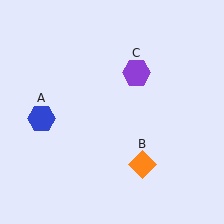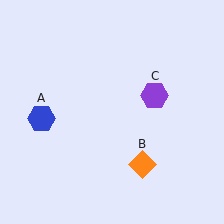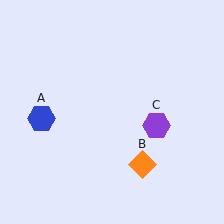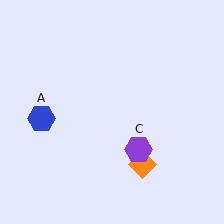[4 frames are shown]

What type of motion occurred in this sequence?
The purple hexagon (object C) rotated clockwise around the center of the scene.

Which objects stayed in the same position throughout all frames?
Blue hexagon (object A) and orange diamond (object B) remained stationary.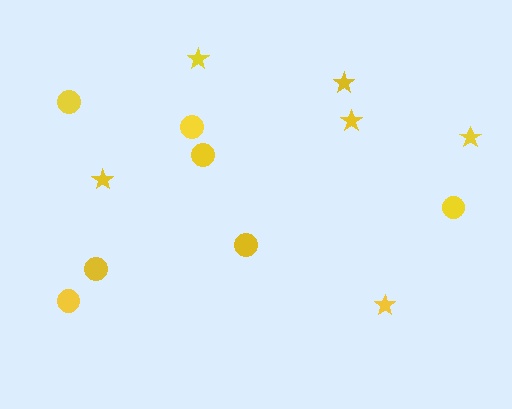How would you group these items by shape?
There are 2 groups: one group of stars (6) and one group of circles (7).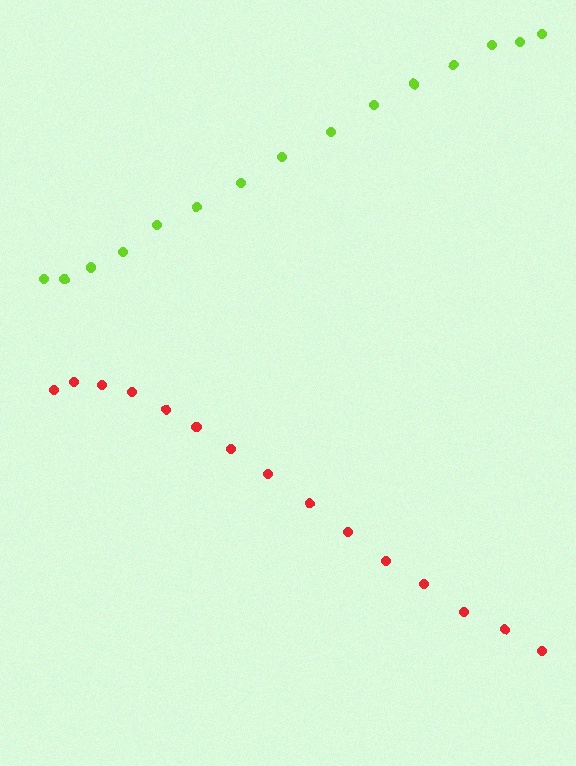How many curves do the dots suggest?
There are 2 distinct paths.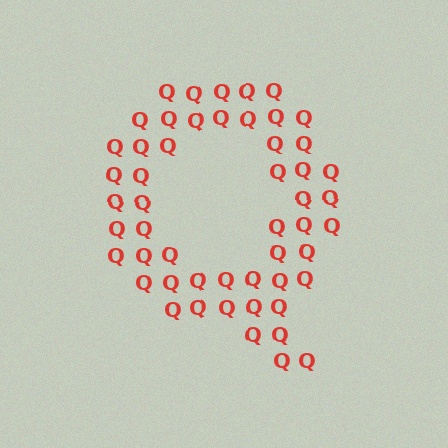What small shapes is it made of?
It is made of small letter Q's.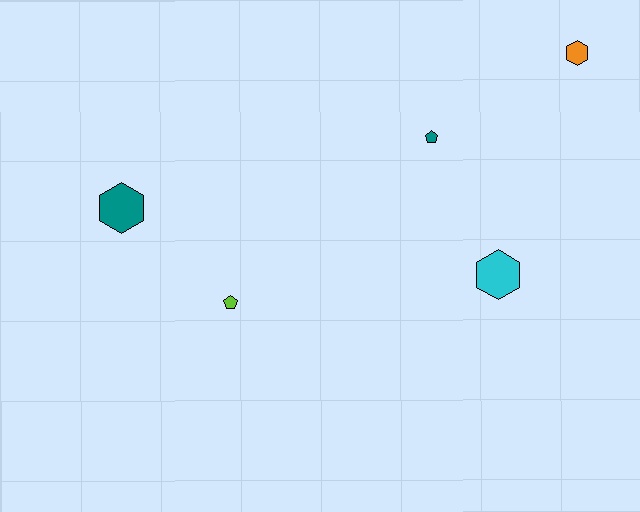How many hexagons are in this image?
There are 3 hexagons.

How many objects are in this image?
There are 5 objects.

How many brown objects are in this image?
There are no brown objects.